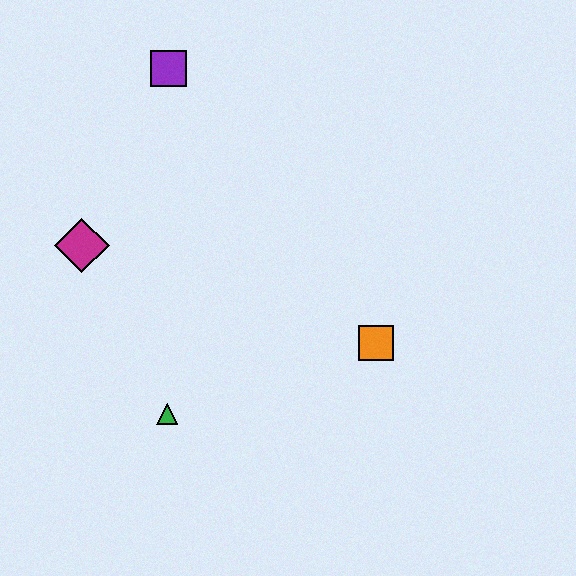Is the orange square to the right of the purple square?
Yes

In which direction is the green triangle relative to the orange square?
The green triangle is to the left of the orange square.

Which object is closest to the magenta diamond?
The green triangle is closest to the magenta diamond.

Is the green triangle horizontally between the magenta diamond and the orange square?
Yes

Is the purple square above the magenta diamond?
Yes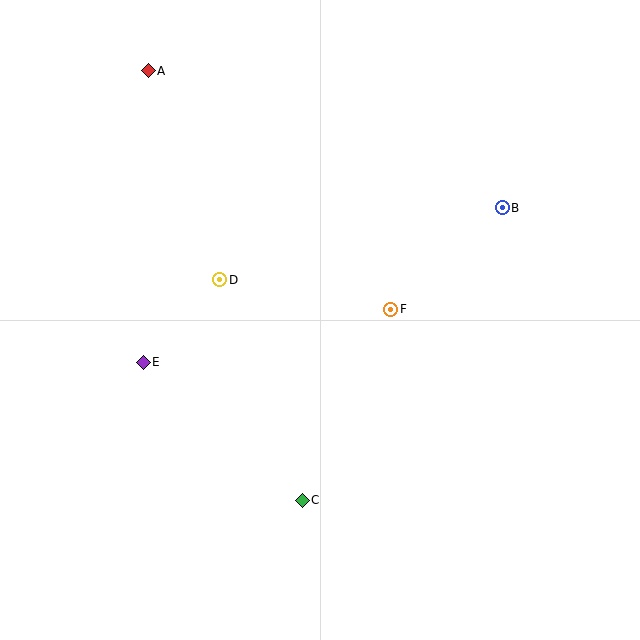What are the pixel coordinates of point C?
Point C is at (302, 500).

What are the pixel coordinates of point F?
Point F is at (391, 309).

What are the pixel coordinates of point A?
Point A is at (148, 71).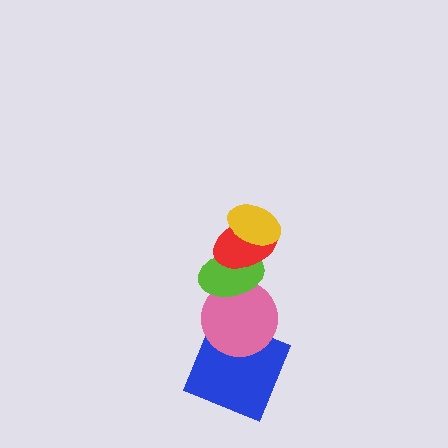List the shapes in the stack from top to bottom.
From top to bottom: the yellow ellipse, the red ellipse, the lime ellipse, the pink circle, the blue square.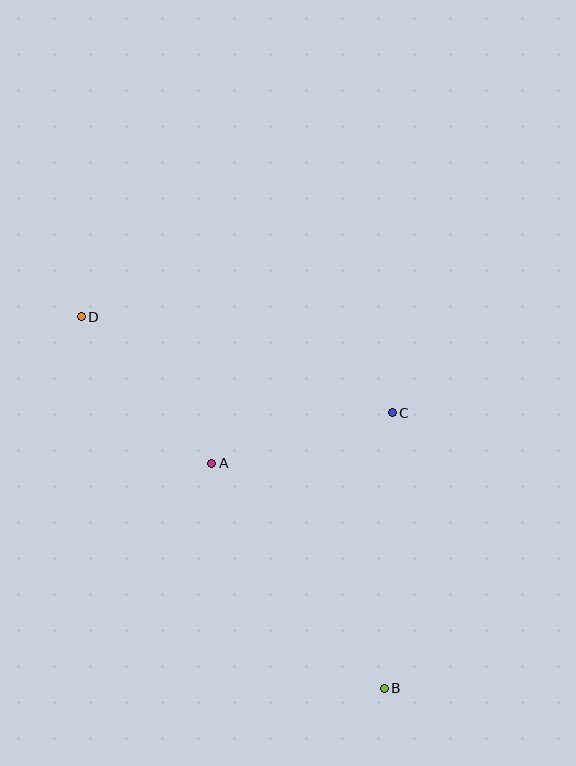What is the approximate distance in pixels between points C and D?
The distance between C and D is approximately 325 pixels.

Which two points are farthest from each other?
Points B and D are farthest from each other.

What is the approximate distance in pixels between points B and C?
The distance between B and C is approximately 276 pixels.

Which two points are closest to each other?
Points A and C are closest to each other.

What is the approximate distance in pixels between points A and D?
The distance between A and D is approximately 196 pixels.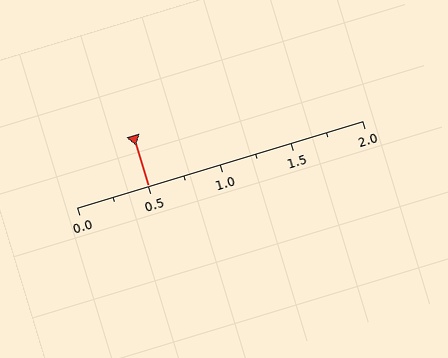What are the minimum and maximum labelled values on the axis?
The axis runs from 0.0 to 2.0.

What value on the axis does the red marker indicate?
The marker indicates approximately 0.5.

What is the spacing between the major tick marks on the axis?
The major ticks are spaced 0.5 apart.